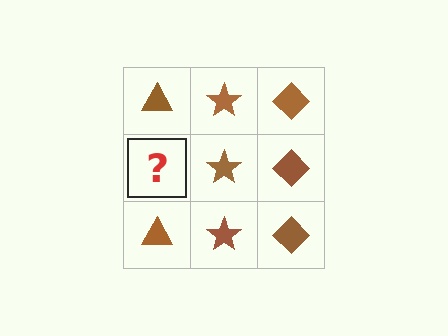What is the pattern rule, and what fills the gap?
The rule is that each column has a consistent shape. The gap should be filled with a brown triangle.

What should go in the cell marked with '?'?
The missing cell should contain a brown triangle.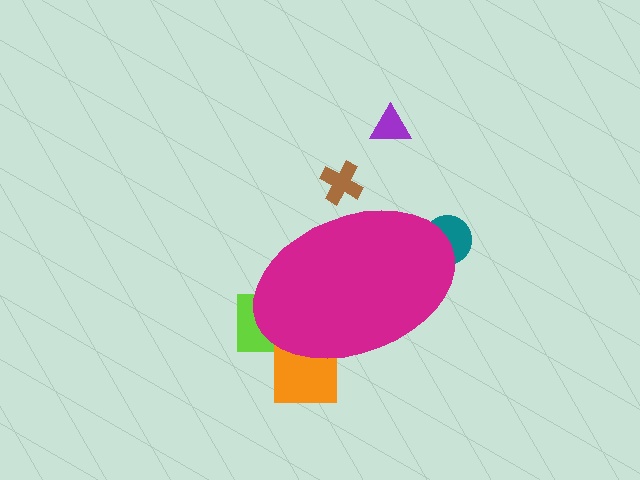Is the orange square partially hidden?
Yes, the orange square is partially hidden behind the magenta ellipse.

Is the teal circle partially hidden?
Yes, the teal circle is partially hidden behind the magenta ellipse.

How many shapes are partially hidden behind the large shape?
4 shapes are partially hidden.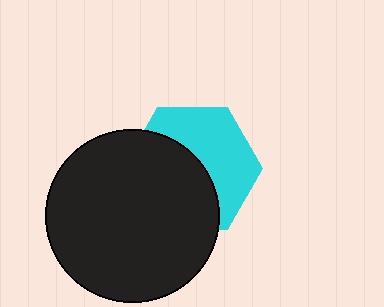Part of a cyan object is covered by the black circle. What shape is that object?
It is a hexagon.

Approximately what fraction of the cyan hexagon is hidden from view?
Roughly 52% of the cyan hexagon is hidden behind the black circle.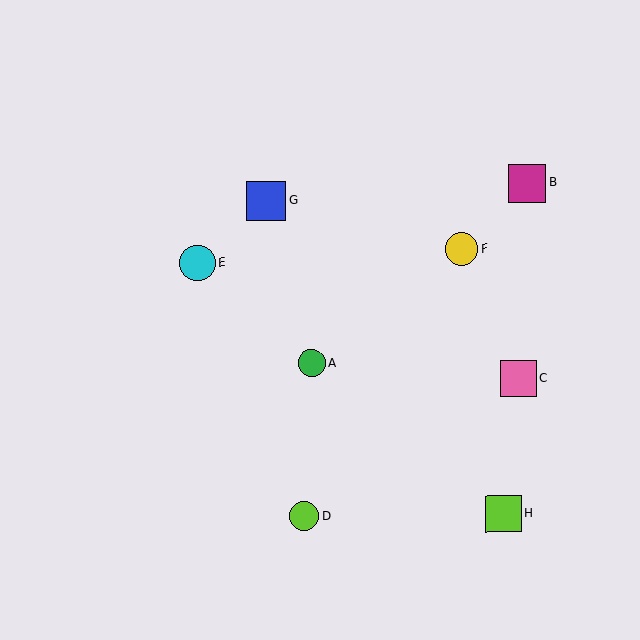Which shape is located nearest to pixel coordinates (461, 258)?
The yellow circle (labeled F) at (462, 249) is nearest to that location.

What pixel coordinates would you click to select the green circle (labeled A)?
Click at (312, 363) to select the green circle A.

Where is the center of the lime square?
The center of the lime square is at (503, 513).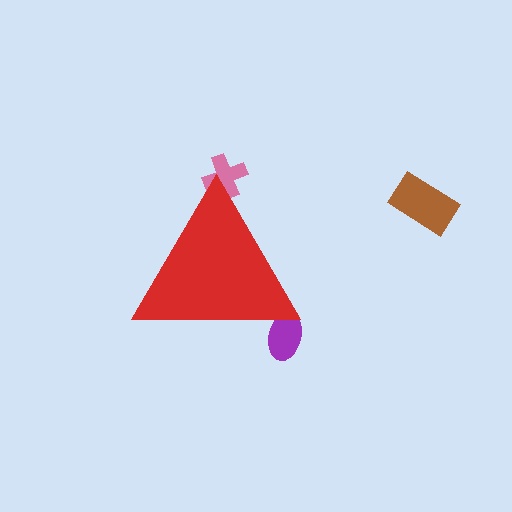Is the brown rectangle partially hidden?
No, the brown rectangle is fully visible.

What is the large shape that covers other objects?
A red triangle.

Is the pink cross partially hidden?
Yes, the pink cross is partially hidden behind the red triangle.